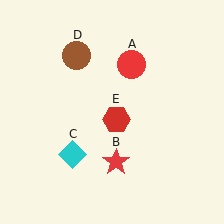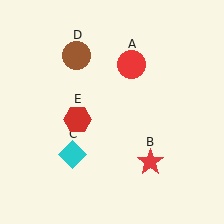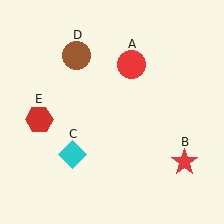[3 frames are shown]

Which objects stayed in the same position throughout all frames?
Red circle (object A) and cyan diamond (object C) and brown circle (object D) remained stationary.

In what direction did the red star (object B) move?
The red star (object B) moved right.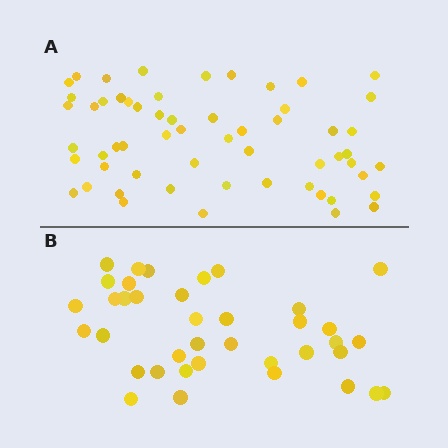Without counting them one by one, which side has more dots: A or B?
Region A (the top region) has more dots.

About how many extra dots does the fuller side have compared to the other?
Region A has approximately 20 more dots than region B.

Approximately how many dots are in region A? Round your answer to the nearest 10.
About 60 dots. (The exact count is 58, which rounds to 60.)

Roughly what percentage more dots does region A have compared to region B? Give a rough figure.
About 55% more.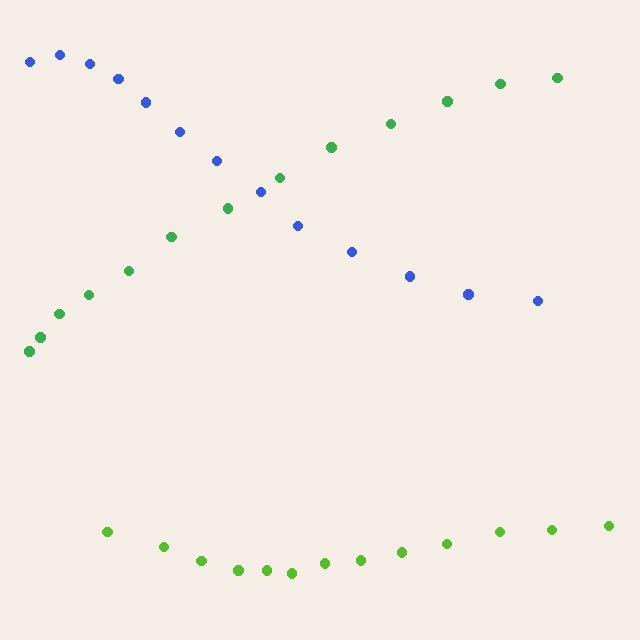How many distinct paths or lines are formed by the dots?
There are 3 distinct paths.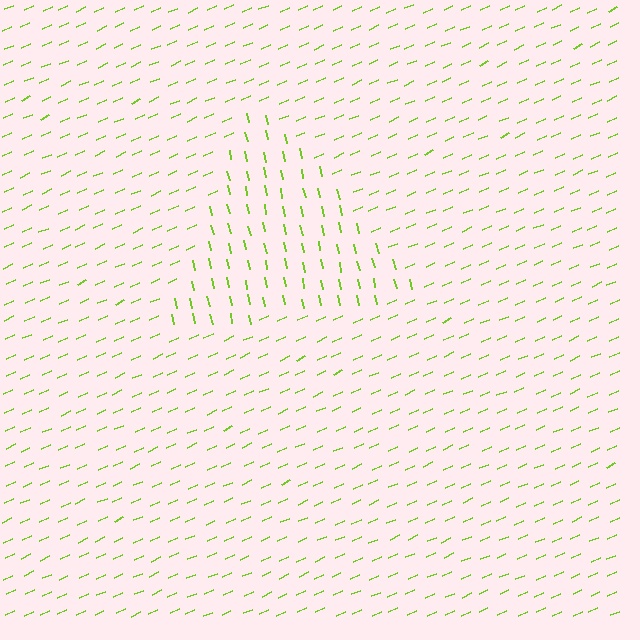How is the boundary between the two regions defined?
The boundary is defined purely by a change in line orientation (approximately 78 degrees difference). All lines are the same color and thickness.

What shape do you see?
I see a triangle.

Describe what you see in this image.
The image is filled with small lime line segments. A triangle region in the image has lines oriented differently from the surrounding lines, creating a visible texture boundary.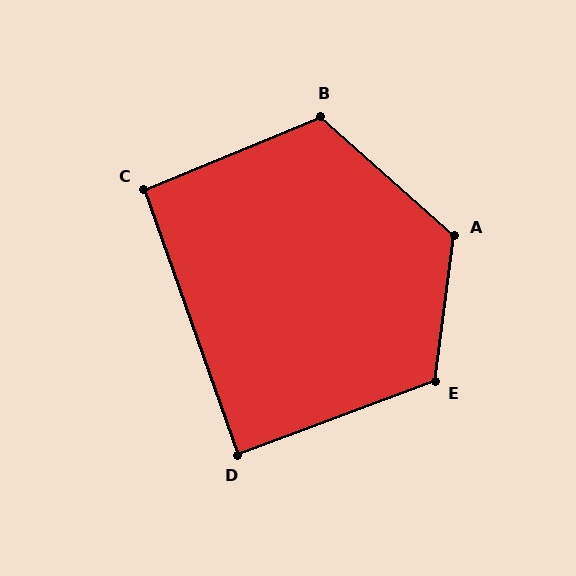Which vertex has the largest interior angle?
A, at approximately 124 degrees.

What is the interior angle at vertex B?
Approximately 116 degrees (obtuse).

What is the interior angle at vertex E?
Approximately 118 degrees (obtuse).